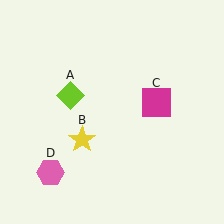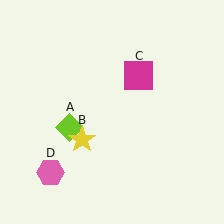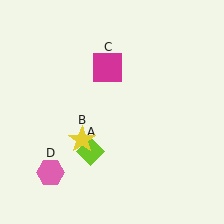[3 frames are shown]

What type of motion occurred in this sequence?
The lime diamond (object A), magenta square (object C) rotated counterclockwise around the center of the scene.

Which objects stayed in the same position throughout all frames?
Yellow star (object B) and pink hexagon (object D) remained stationary.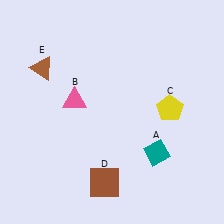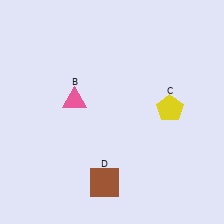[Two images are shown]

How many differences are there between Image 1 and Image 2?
There are 2 differences between the two images.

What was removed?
The teal diamond (A), the brown triangle (E) were removed in Image 2.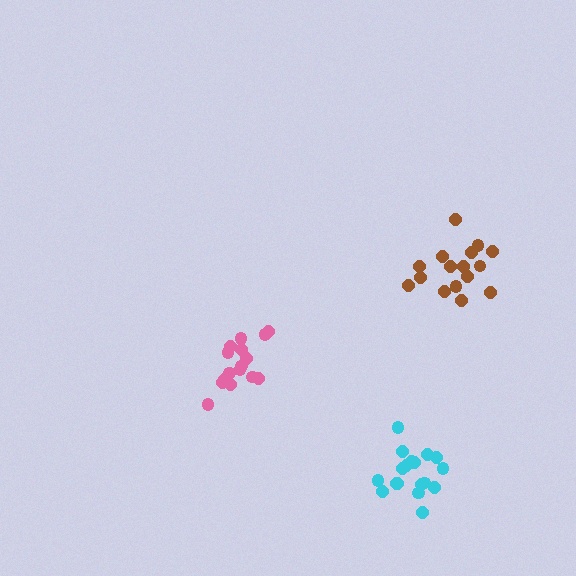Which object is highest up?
The brown cluster is topmost.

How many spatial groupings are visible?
There are 3 spatial groupings.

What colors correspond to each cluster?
The clusters are colored: brown, cyan, pink.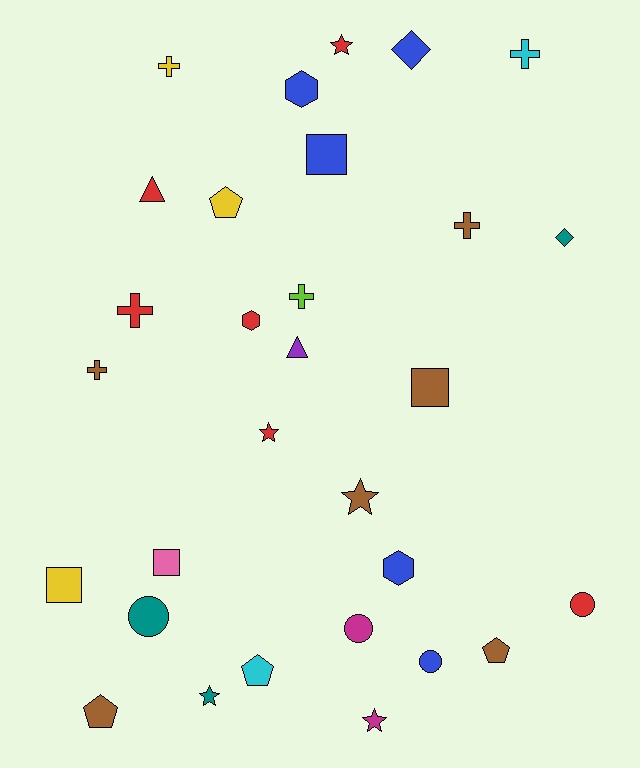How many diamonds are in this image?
There are 2 diamonds.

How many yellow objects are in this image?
There are 3 yellow objects.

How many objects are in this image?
There are 30 objects.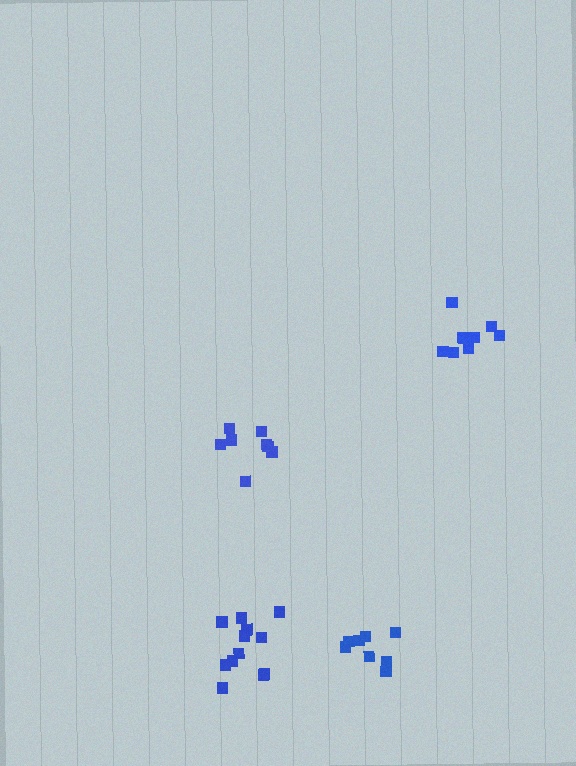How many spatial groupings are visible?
There are 4 spatial groupings.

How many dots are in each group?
Group 1: 8 dots, Group 2: 8 dots, Group 3: 8 dots, Group 4: 12 dots (36 total).